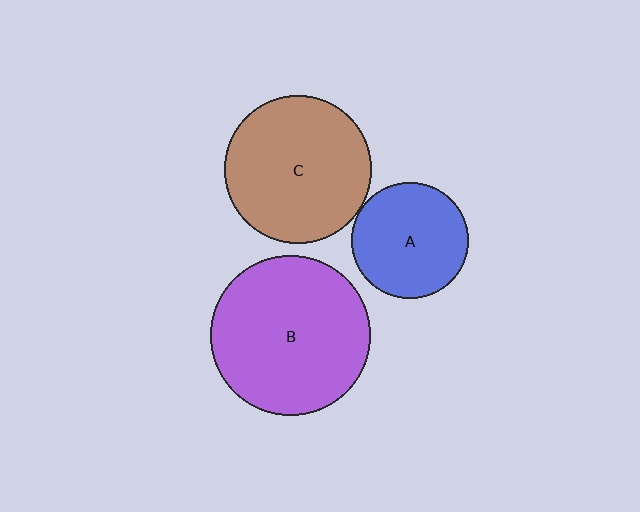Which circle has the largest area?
Circle B (purple).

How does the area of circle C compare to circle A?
Approximately 1.6 times.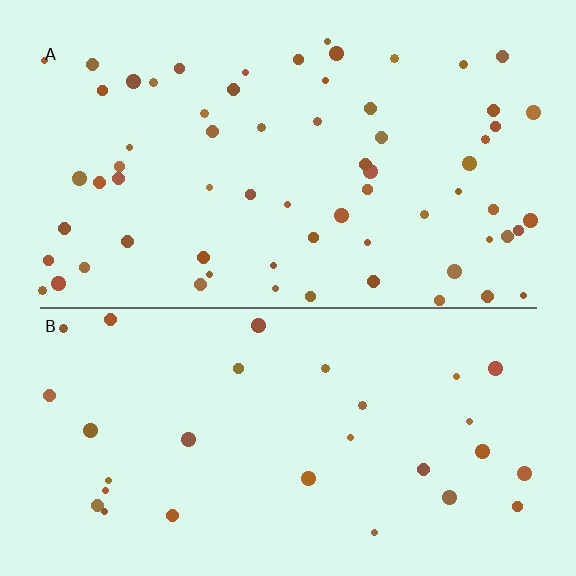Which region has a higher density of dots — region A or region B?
A (the top).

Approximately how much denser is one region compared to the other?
Approximately 2.2× — region A over region B.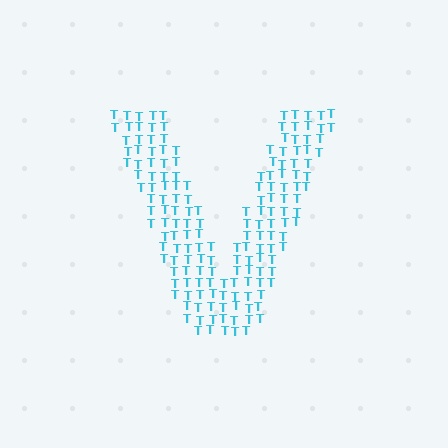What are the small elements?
The small elements are letter T's.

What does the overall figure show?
The overall figure shows the letter V.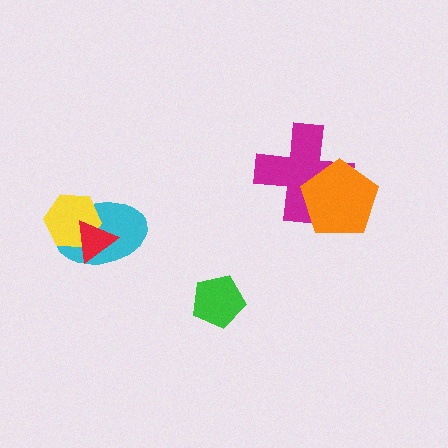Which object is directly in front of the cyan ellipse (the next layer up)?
The yellow hexagon is directly in front of the cyan ellipse.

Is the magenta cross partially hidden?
Yes, it is partially covered by another shape.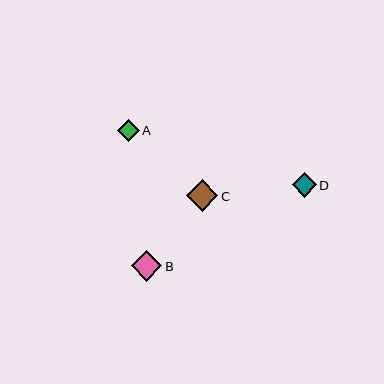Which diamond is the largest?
Diamond C is the largest with a size of approximately 32 pixels.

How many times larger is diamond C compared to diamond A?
Diamond C is approximately 1.4 times the size of diamond A.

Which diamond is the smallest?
Diamond A is the smallest with a size of approximately 22 pixels.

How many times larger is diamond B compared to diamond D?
Diamond B is approximately 1.3 times the size of diamond D.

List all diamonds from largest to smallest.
From largest to smallest: C, B, D, A.